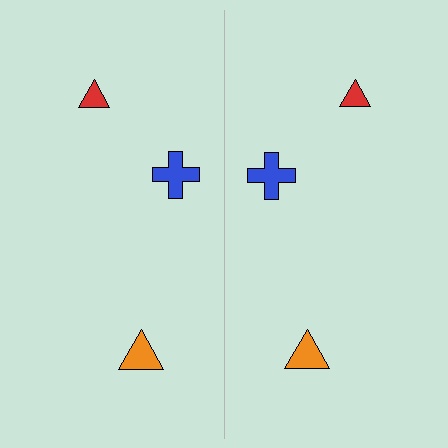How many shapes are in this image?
There are 6 shapes in this image.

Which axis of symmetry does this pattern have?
The pattern has a vertical axis of symmetry running through the center of the image.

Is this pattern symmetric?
Yes, this pattern has bilateral (reflection) symmetry.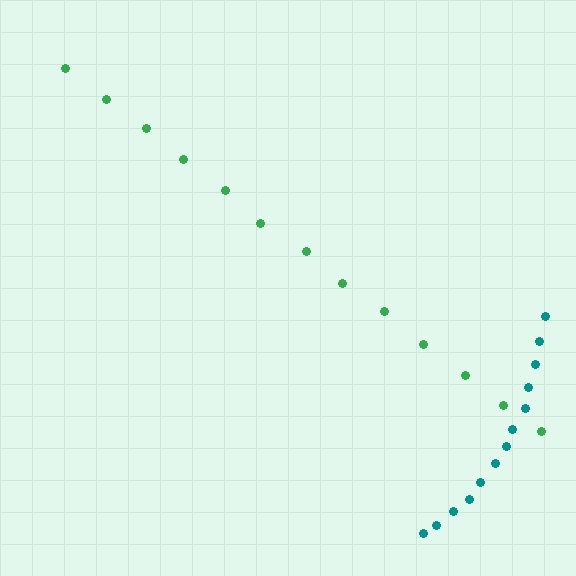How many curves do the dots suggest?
There are 2 distinct paths.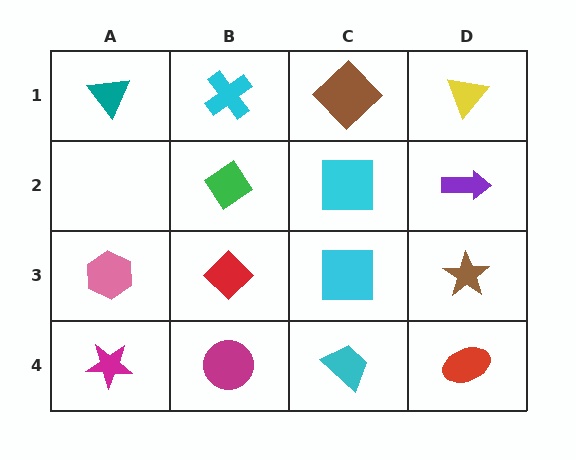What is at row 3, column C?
A cyan square.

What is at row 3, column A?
A pink hexagon.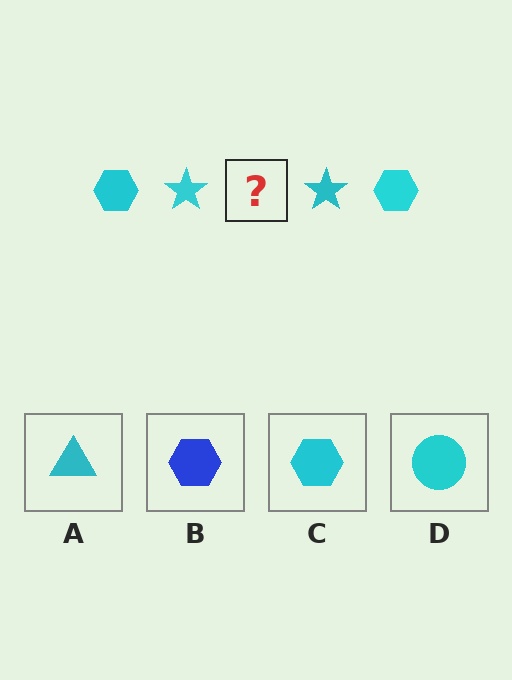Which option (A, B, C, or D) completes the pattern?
C.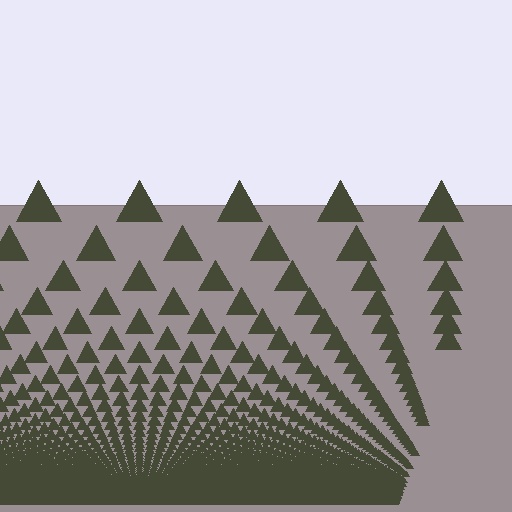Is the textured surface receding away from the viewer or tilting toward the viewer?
The surface appears to tilt toward the viewer. Texture elements get larger and sparser toward the top.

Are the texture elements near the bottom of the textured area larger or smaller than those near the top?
Smaller. The gradient is inverted — elements near the bottom are smaller and denser.